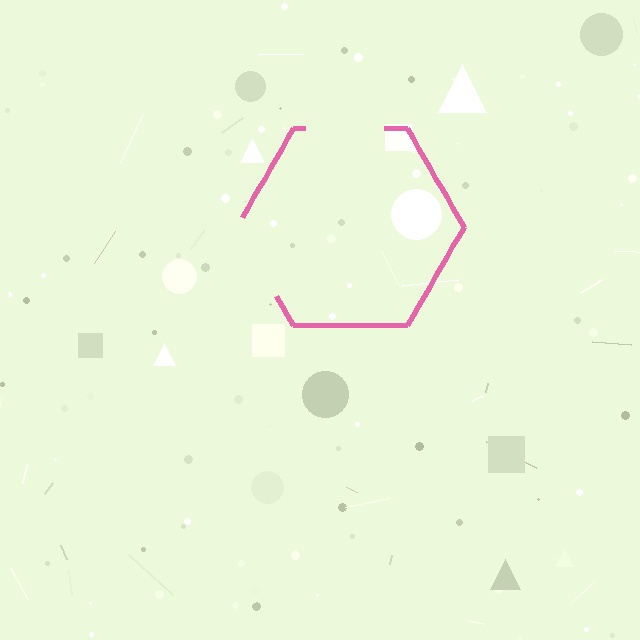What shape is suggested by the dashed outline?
The dashed outline suggests a hexagon.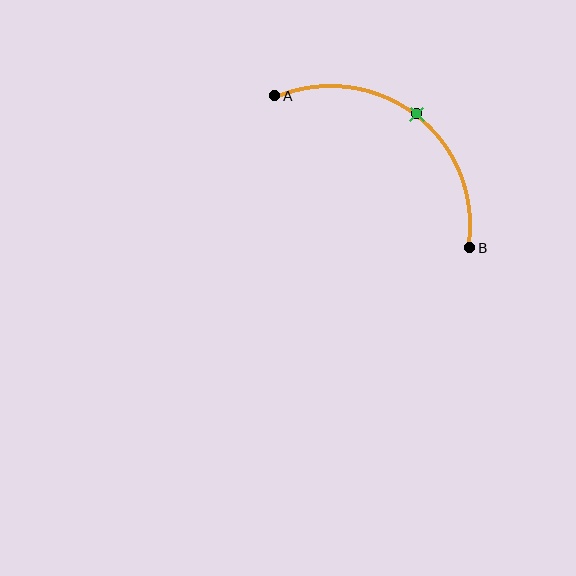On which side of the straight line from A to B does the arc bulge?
The arc bulges above and to the right of the straight line connecting A and B.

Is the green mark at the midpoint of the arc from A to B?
Yes. The green mark lies on the arc at equal arc-length from both A and B — it is the arc midpoint.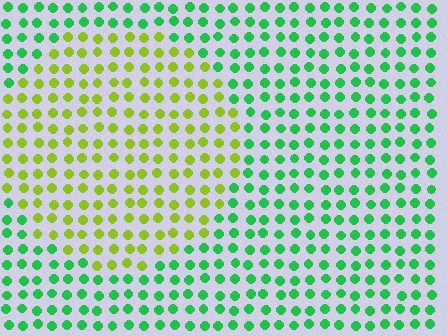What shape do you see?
I see a circle.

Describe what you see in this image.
The image is filled with small green elements in a uniform arrangement. A circle-shaped region is visible where the elements are tinted to a slightly different hue, forming a subtle color boundary.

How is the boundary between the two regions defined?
The boundary is defined purely by a slight shift in hue (about 56 degrees). Spacing, size, and orientation are identical on both sides.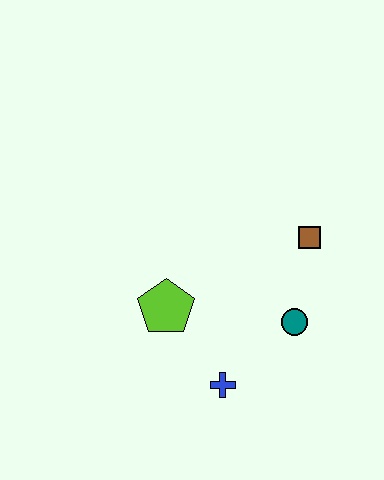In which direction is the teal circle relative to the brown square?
The teal circle is below the brown square.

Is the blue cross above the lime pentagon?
No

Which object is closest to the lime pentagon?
The blue cross is closest to the lime pentagon.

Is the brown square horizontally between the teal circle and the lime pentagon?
No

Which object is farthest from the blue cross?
The brown square is farthest from the blue cross.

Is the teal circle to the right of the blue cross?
Yes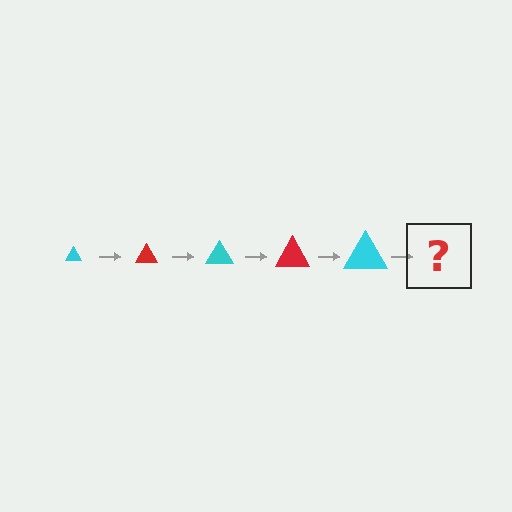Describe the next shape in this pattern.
It should be a red triangle, larger than the previous one.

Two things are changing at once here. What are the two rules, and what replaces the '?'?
The two rules are that the triangle grows larger each step and the color cycles through cyan and red. The '?' should be a red triangle, larger than the previous one.